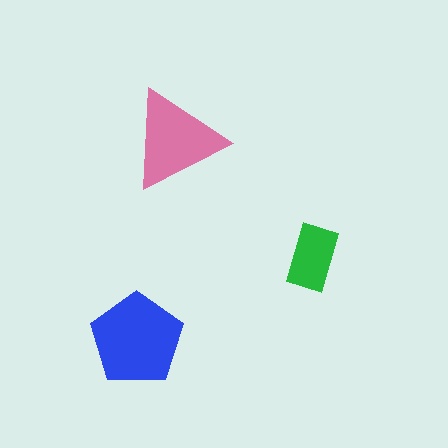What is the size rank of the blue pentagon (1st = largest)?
1st.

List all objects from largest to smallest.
The blue pentagon, the pink triangle, the green rectangle.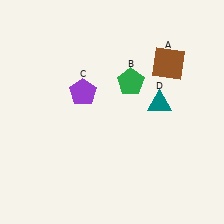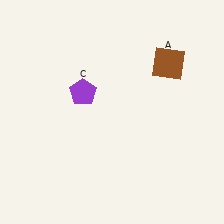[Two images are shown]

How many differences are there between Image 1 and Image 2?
There are 2 differences between the two images.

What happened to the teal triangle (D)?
The teal triangle (D) was removed in Image 2. It was in the top-right area of Image 1.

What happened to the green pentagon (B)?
The green pentagon (B) was removed in Image 2. It was in the top-right area of Image 1.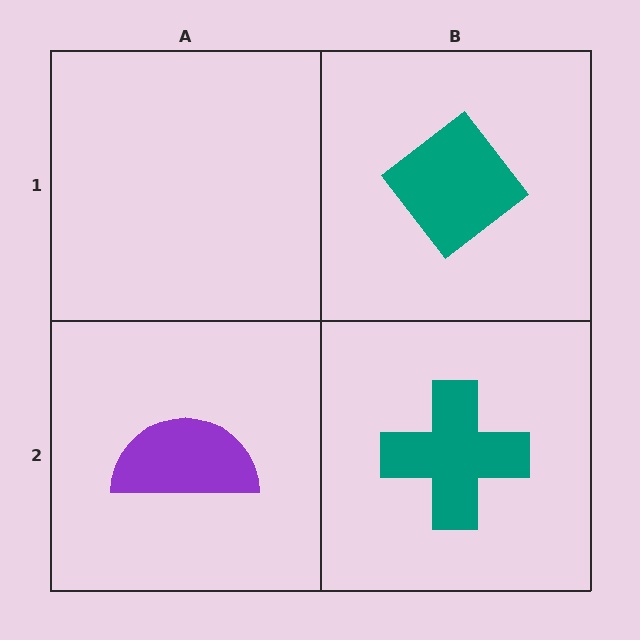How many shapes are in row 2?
2 shapes.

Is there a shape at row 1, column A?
No, that cell is empty.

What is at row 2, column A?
A purple semicircle.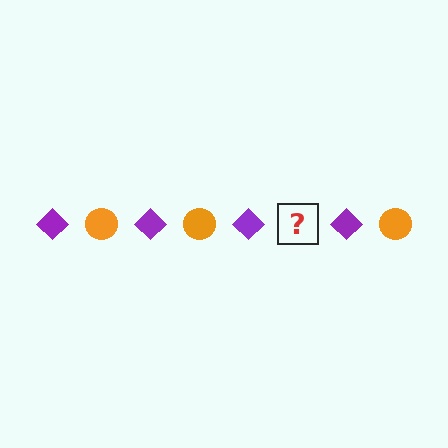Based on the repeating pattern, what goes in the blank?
The blank should be an orange circle.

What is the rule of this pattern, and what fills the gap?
The rule is that the pattern alternates between purple diamond and orange circle. The gap should be filled with an orange circle.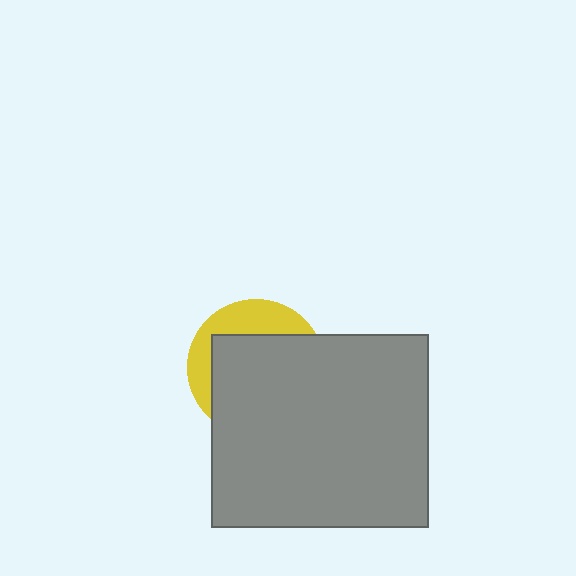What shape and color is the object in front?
The object in front is a gray rectangle.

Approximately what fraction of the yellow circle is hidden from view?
Roughly 69% of the yellow circle is hidden behind the gray rectangle.